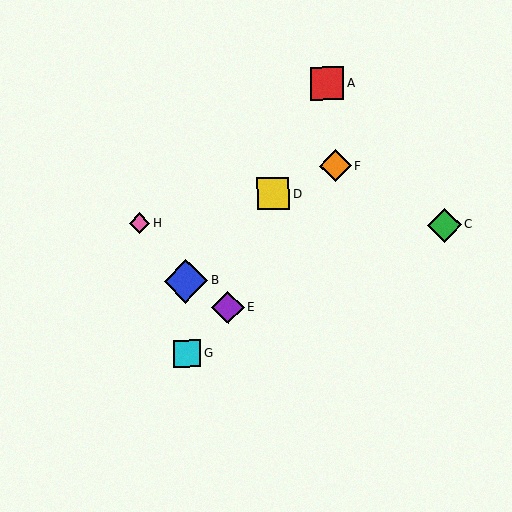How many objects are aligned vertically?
2 objects (B, G) are aligned vertically.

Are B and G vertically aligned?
Yes, both are at x≈186.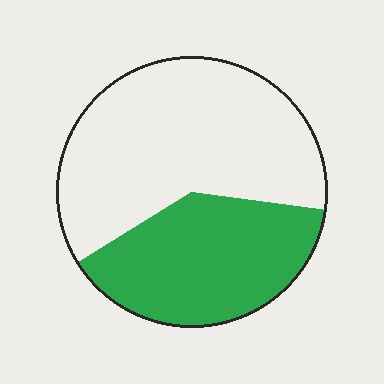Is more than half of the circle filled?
No.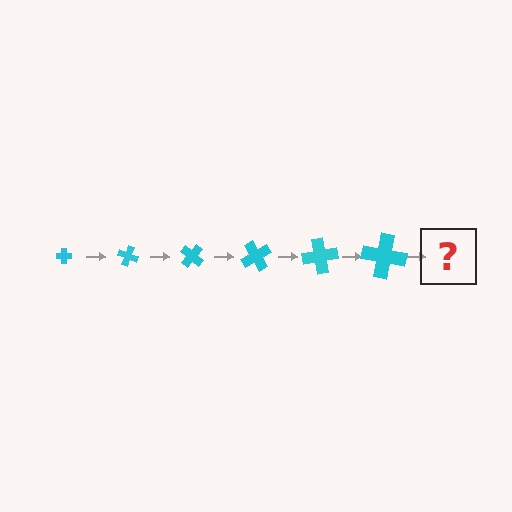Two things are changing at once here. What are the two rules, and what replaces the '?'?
The two rules are that the cross grows larger each step and it rotates 20 degrees each step. The '?' should be a cross, larger than the previous one and rotated 120 degrees from the start.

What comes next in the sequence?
The next element should be a cross, larger than the previous one and rotated 120 degrees from the start.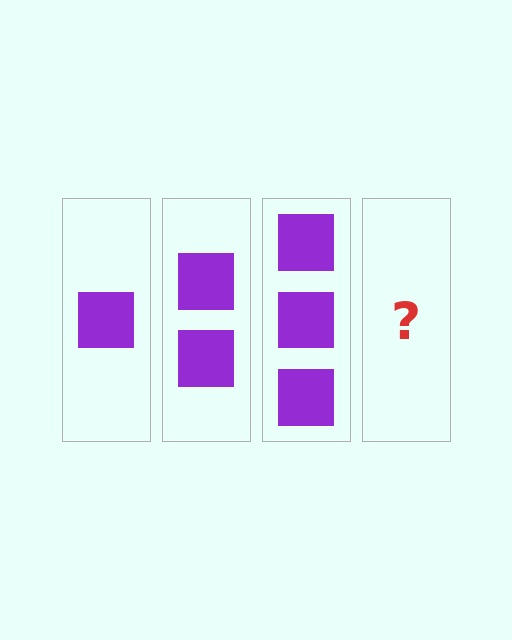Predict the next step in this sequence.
The next step is 4 squares.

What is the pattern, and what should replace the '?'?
The pattern is that each step adds one more square. The '?' should be 4 squares.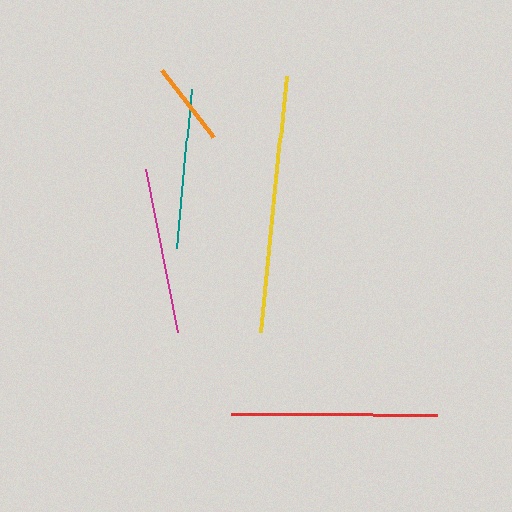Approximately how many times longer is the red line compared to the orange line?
The red line is approximately 2.4 times the length of the orange line.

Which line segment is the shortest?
The orange line is the shortest at approximately 85 pixels.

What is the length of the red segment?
The red segment is approximately 206 pixels long.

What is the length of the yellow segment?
The yellow segment is approximately 258 pixels long.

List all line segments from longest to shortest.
From longest to shortest: yellow, red, magenta, teal, orange.